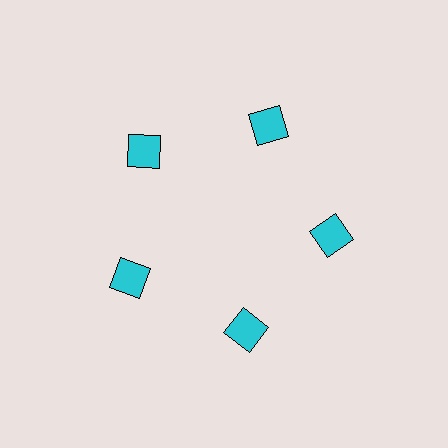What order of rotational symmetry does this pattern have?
This pattern has 5-fold rotational symmetry.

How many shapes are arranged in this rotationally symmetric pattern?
There are 5 shapes, arranged in 5 groups of 1.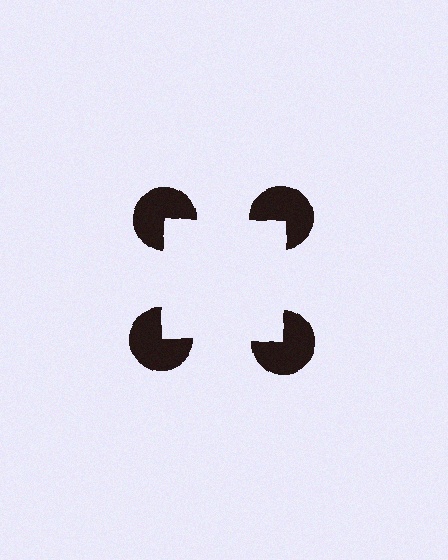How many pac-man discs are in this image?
There are 4 — one at each vertex of the illusory square.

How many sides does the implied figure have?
4 sides.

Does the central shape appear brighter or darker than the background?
It typically appears slightly brighter than the background, even though no actual brightness change is drawn.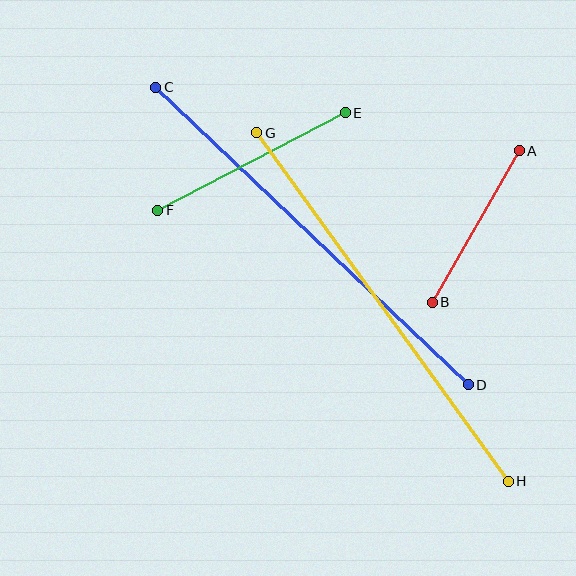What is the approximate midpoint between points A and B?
The midpoint is at approximately (476, 227) pixels.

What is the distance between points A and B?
The distance is approximately 175 pixels.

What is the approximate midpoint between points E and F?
The midpoint is at approximately (251, 161) pixels.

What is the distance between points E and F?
The distance is approximately 211 pixels.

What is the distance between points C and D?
The distance is approximately 432 pixels.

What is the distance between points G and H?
The distance is approximately 430 pixels.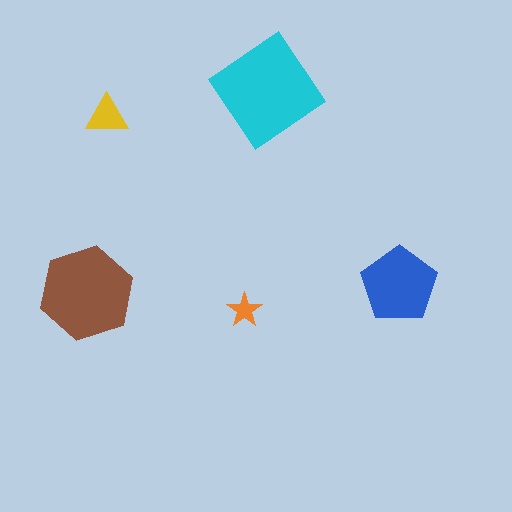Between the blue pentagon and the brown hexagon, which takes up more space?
The brown hexagon.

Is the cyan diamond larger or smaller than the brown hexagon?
Larger.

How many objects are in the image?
There are 5 objects in the image.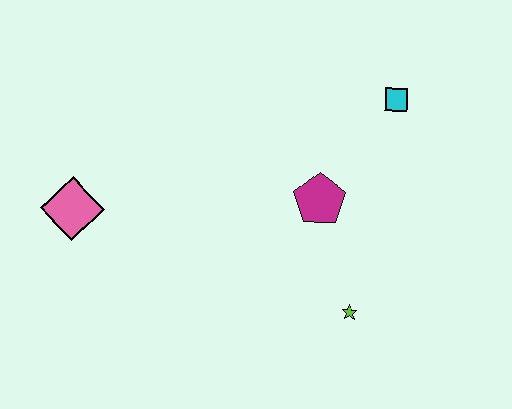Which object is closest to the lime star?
The magenta pentagon is closest to the lime star.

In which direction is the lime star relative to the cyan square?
The lime star is below the cyan square.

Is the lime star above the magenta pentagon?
No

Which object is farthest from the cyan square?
The pink diamond is farthest from the cyan square.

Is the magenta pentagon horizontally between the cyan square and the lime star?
No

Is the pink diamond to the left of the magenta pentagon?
Yes